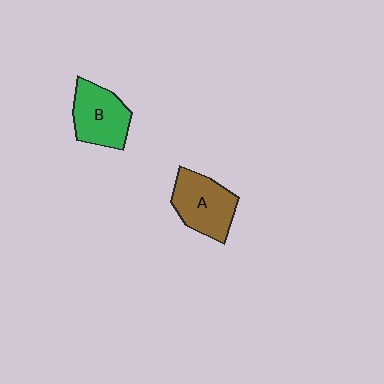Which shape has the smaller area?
Shape B (green).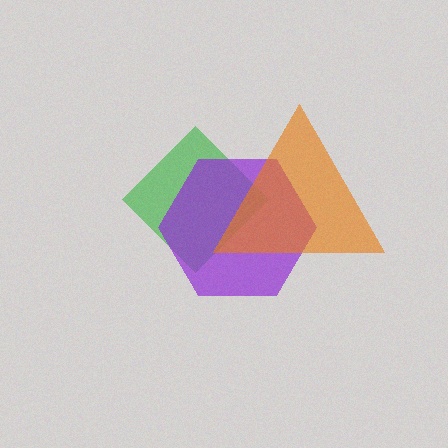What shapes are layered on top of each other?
The layered shapes are: a green diamond, a purple hexagon, an orange triangle.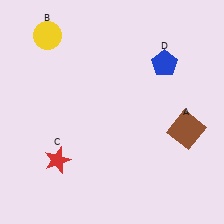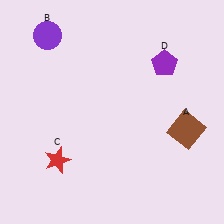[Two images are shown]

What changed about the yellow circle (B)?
In Image 1, B is yellow. In Image 2, it changed to purple.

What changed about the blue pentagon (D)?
In Image 1, D is blue. In Image 2, it changed to purple.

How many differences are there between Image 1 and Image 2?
There are 2 differences between the two images.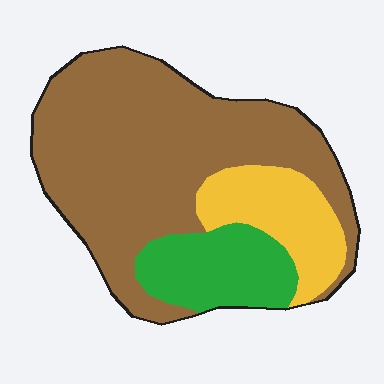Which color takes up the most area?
Brown, at roughly 65%.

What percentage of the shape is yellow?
Yellow takes up about one sixth (1/6) of the shape.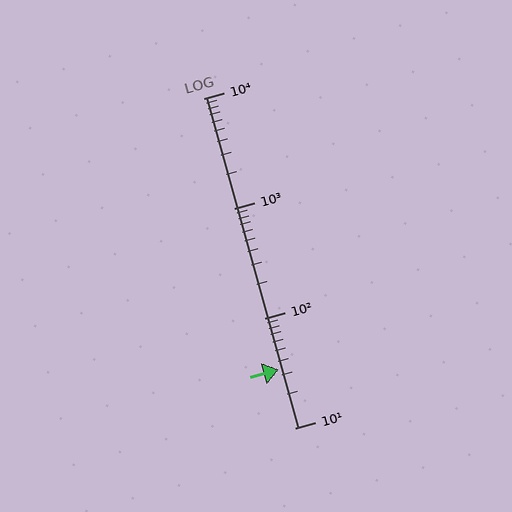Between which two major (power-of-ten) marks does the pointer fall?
The pointer is between 10 and 100.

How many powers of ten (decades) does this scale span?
The scale spans 3 decades, from 10 to 10000.